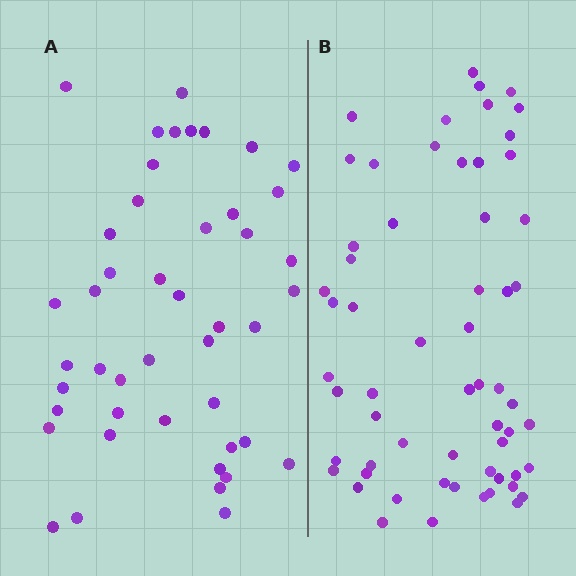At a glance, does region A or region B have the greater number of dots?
Region B (the right region) has more dots.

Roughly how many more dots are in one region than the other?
Region B has approximately 15 more dots than region A.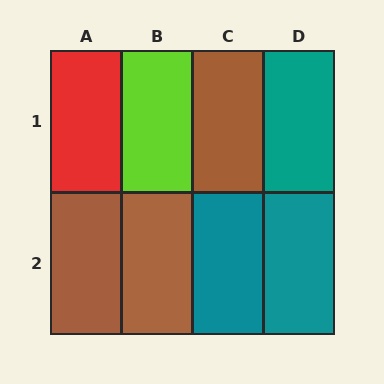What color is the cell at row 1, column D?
Teal.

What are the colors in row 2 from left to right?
Brown, brown, teal, teal.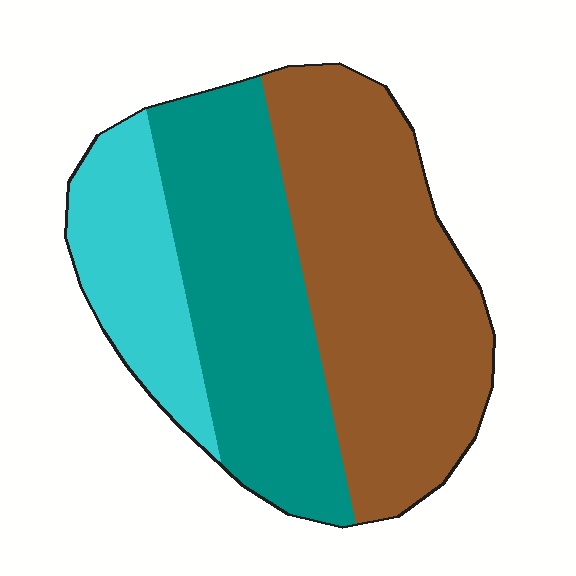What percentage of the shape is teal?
Teal covers around 35% of the shape.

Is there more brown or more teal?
Brown.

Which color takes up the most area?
Brown, at roughly 45%.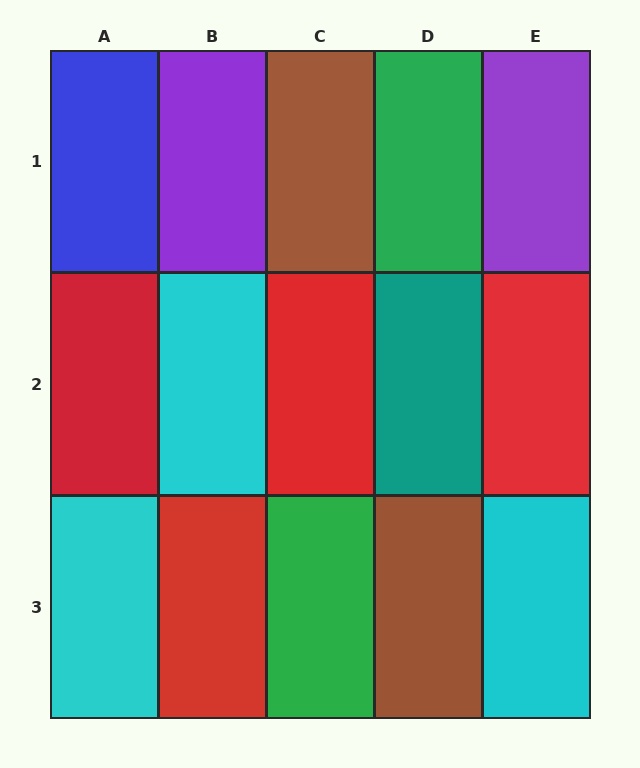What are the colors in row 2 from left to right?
Red, cyan, red, teal, red.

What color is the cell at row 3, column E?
Cyan.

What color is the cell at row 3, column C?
Green.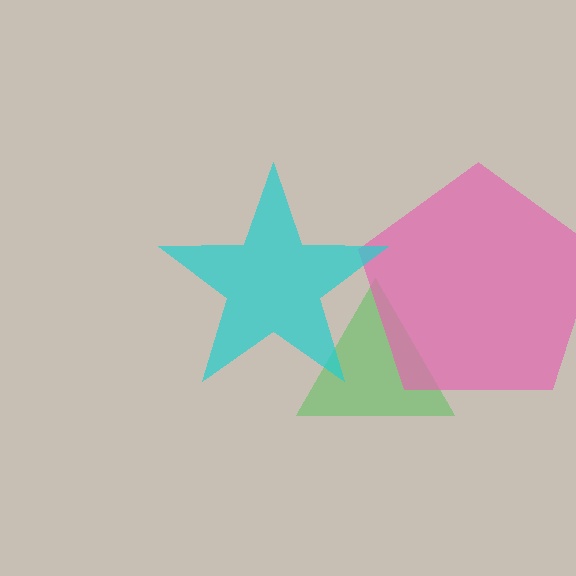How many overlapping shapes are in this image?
There are 3 overlapping shapes in the image.